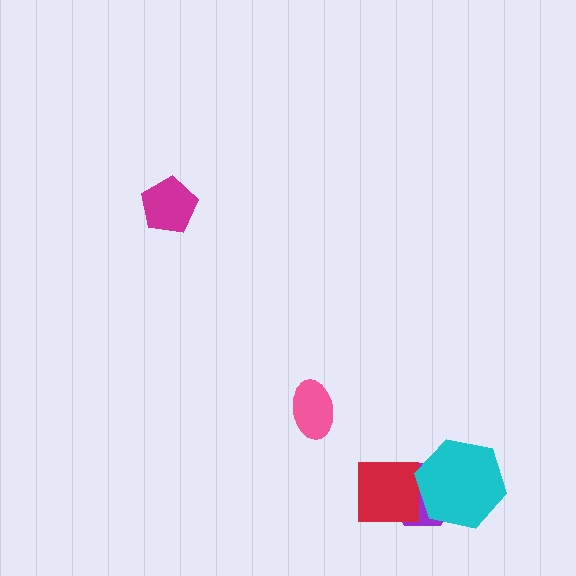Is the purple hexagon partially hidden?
Yes, it is partially covered by another shape.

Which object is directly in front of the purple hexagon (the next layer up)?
The red square is directly in front of the purple hexagon.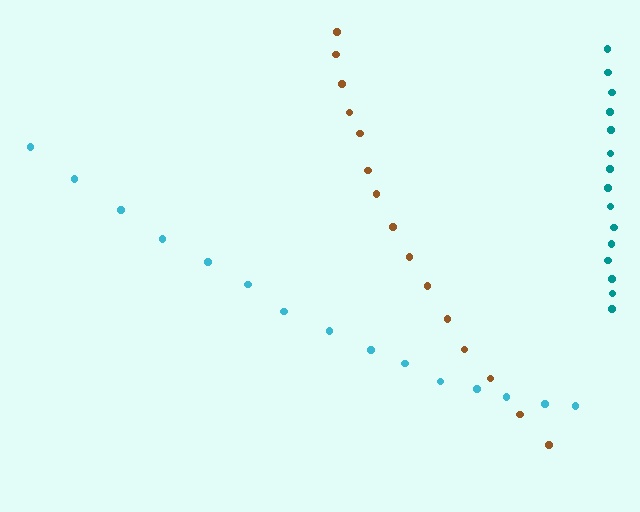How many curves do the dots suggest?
There are 3 distinct paths.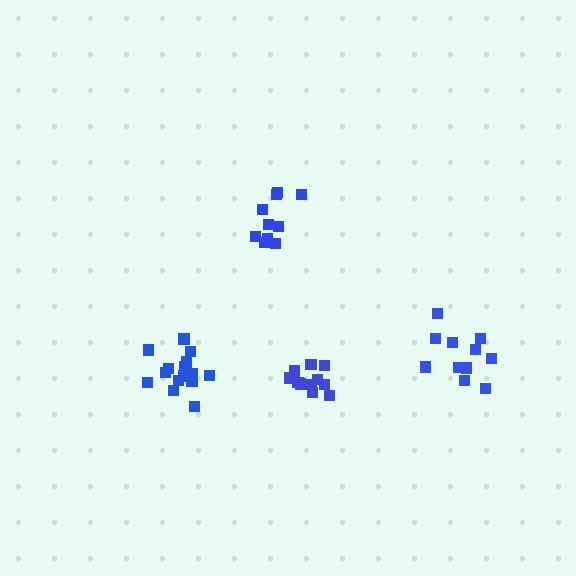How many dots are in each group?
Group 1: 10 dots, Group 2: 11 dots, Group 3: 15 dots, Group 4: 11 dots (47 total).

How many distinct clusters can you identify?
There are 4 distinct clusters.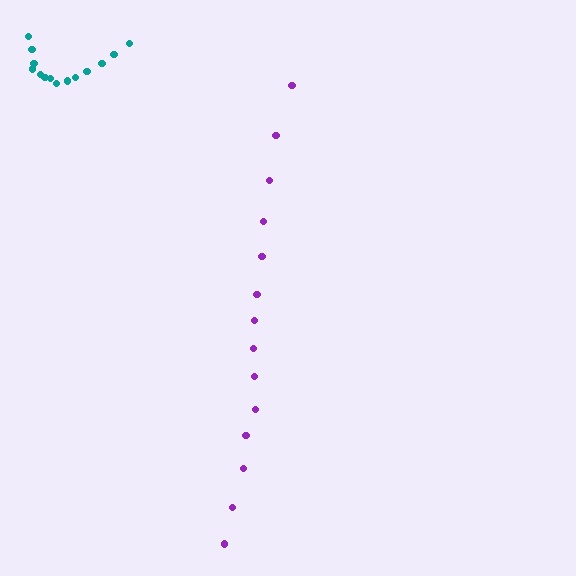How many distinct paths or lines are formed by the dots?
There are 2 distinct paths.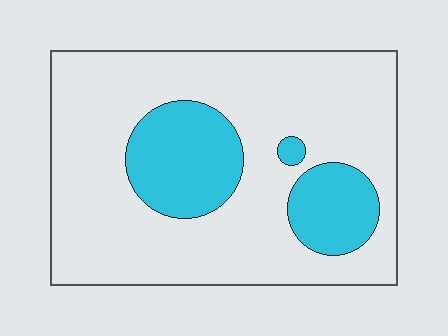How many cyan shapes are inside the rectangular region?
3.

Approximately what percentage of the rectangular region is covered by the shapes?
Approximately 25%.